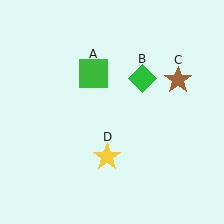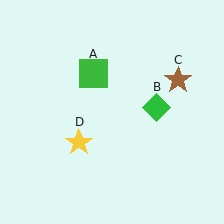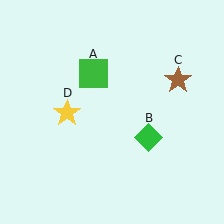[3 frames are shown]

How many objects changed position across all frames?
2 objects changed position: green diamond (object B), yellow star (object D).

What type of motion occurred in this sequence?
The green diamond (object B), yellow star (object D) rotated clockwise around the center of the scene.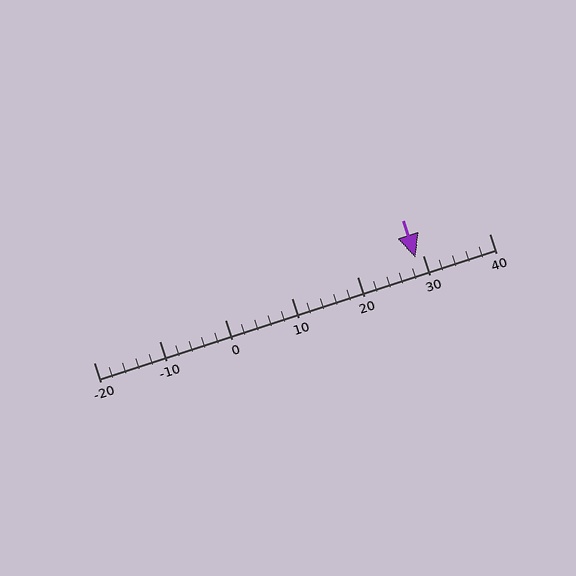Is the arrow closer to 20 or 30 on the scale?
The arrow is closer to 30.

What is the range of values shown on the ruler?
The ruler shows values from -20 to 40.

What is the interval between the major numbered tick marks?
The major tick marks are spaced 10 units apart.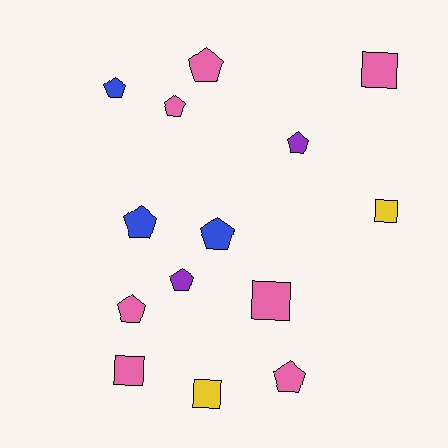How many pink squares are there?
There are 3 pink squares.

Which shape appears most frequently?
Pentagon, with 9 objects.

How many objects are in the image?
There are 14 objects.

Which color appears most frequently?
Pink, with 7 objects.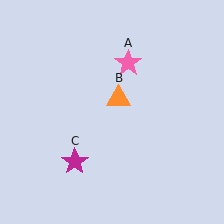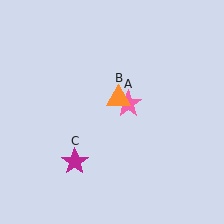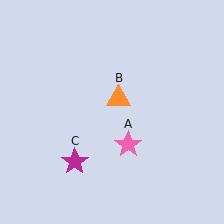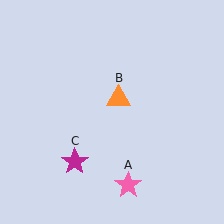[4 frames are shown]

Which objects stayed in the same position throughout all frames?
Orange triangle (object B) and magenta star (object C) remained stationary.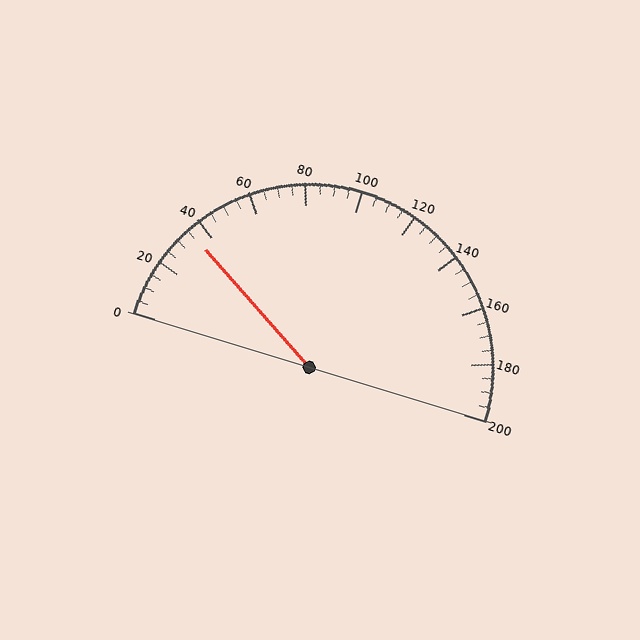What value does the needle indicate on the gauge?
The needle indicates approximately 35.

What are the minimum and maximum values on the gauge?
The gauge ranges from 0 to 200.